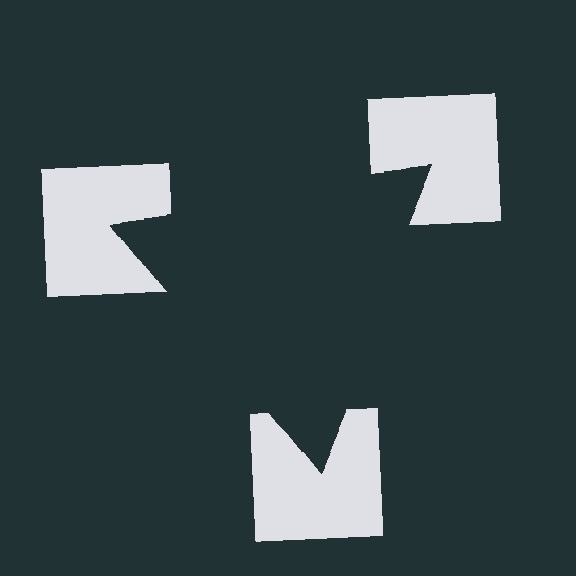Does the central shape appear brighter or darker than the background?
It typically appears slightly darker than the background, even though no actual brightness change is drawn.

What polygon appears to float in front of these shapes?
An illusory triangle — its edges are inferred from the aligned wedge cuts in the notched squares, not physically drawn.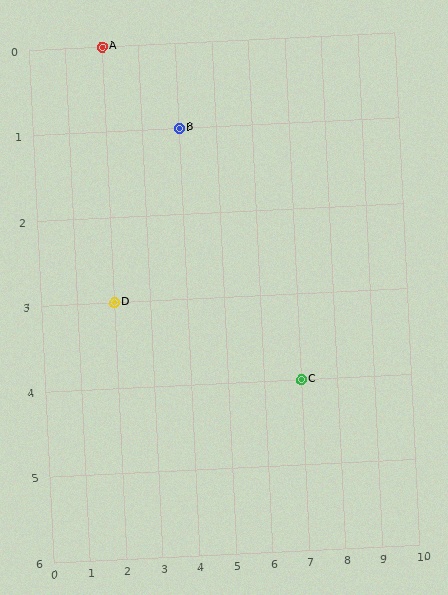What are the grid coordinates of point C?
Point C is at grid coordinates (7, 4).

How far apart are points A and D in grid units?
Points A and D are 3 rows apart.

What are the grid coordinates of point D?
Point D is at grid coordinates (2, 3).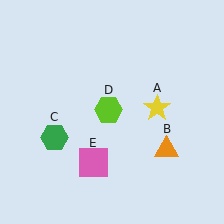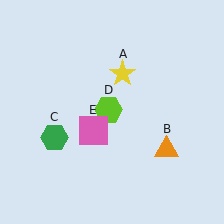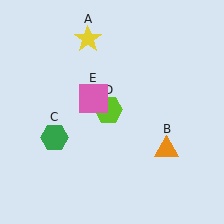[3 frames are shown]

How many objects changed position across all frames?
2 objects changed position: yellow star (object A), pink square (object E).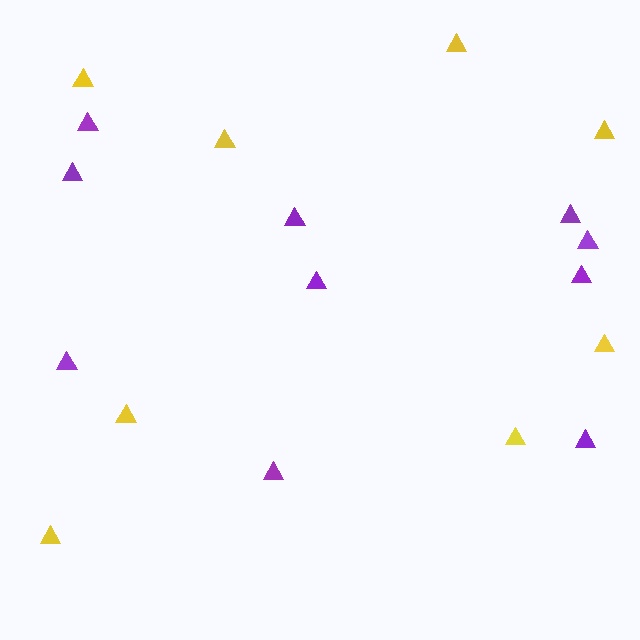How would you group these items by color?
There are 2 groups: one group of yellow triangles (8) and one group of purple triangles (10).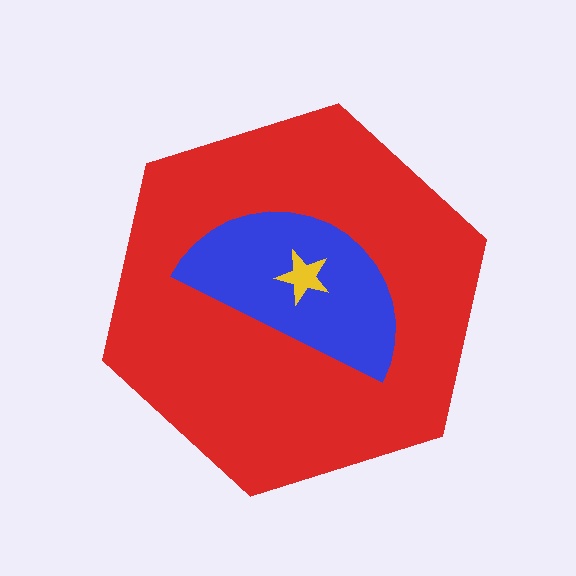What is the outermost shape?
The red hexagon.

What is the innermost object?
The yellow star.